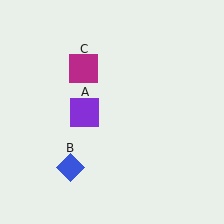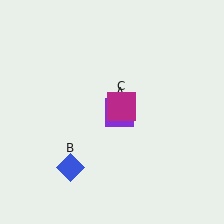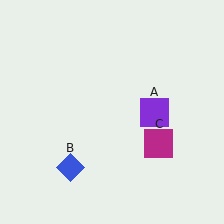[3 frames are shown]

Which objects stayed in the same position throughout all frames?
Blue diamond (object B) remained stationary.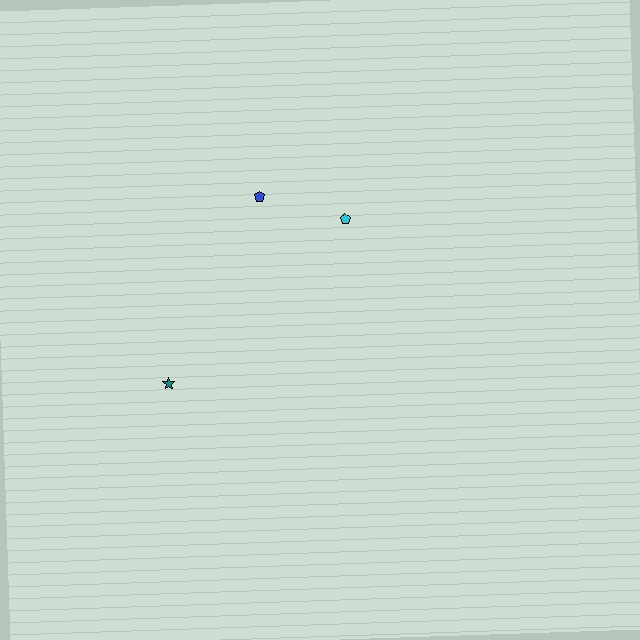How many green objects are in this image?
There are no green objects.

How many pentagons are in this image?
There are 2 pentagons.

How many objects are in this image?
There are 3 objects.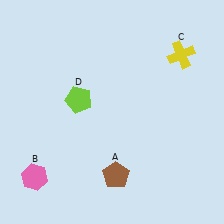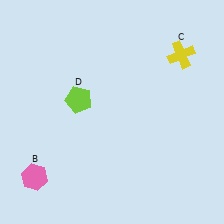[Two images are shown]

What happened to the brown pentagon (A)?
The brown pentagon (A) was removed in Image 2. It was in the bottom-right area of Image 1.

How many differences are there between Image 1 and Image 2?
There is 1 difference between the two images.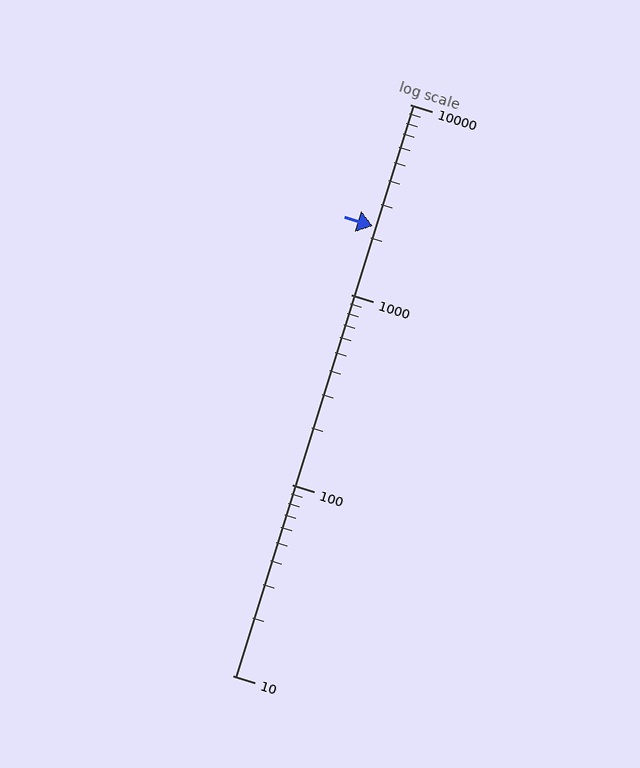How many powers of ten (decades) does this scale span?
The scale spans 3 decades, from 10 to 10000.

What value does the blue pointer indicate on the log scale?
The pointer indicates approximately 2300.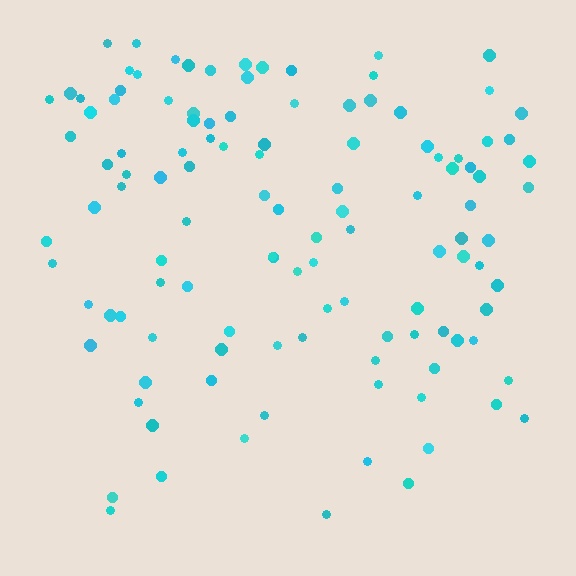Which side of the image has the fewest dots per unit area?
The bottom.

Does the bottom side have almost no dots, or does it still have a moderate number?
Still a moderate number, just noticeably fewer than the top.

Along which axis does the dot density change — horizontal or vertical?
Vertical.